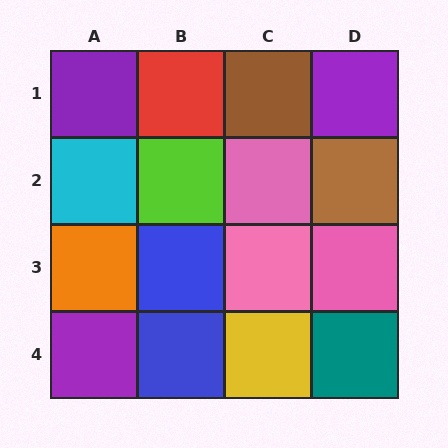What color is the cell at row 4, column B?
Blue.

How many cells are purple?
3 cells are purple.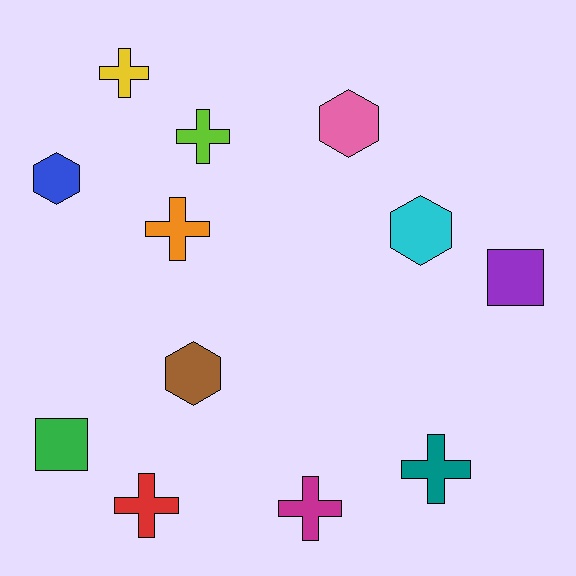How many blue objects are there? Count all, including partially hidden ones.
There is 1 blue object.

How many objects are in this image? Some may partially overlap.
There are 12 objects.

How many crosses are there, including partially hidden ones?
There are 6 crosses.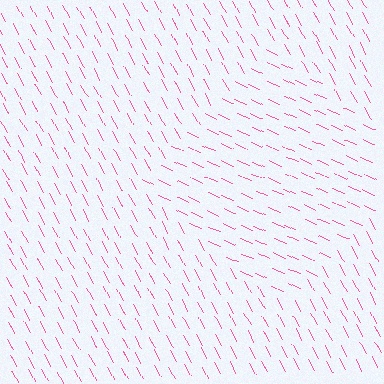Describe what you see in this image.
The image is filled with small pink line segments. A diamond region in the image has lines oriented differently from the surrounding lines, creating a visible texture boundary.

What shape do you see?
I see a diamond.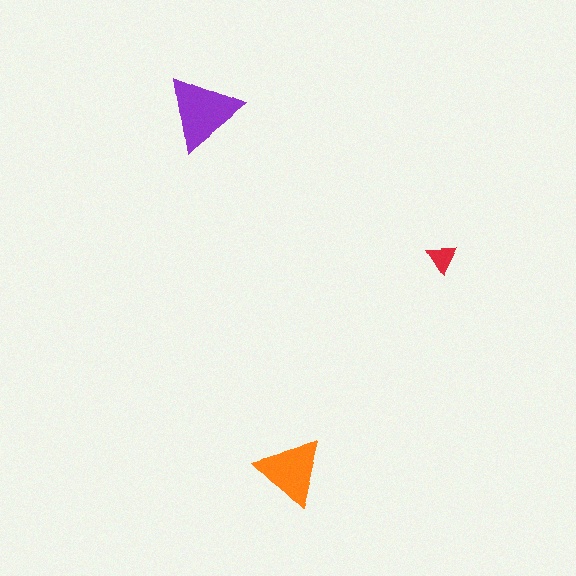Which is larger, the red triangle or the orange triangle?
The orange one.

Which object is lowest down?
The orange triangle is bottommost.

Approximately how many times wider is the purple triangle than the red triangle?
About 2.5 times wider.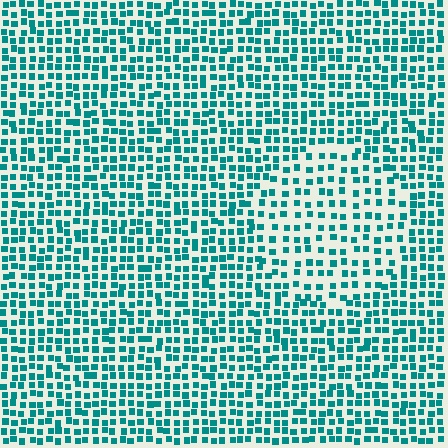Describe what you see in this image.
The image contains small teal elements arranged at two different densities. A circle-shaped region is visible where the elements are less densely packed than the surrounding area.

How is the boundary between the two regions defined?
The boundary is defined by a change in element density (approximately 1.6x ratio). All elements are the same color, size, and shape.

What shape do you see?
I see a circle.